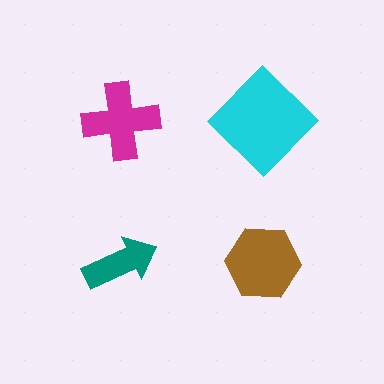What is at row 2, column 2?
A brown hexagon.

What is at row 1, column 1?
A magenta cross.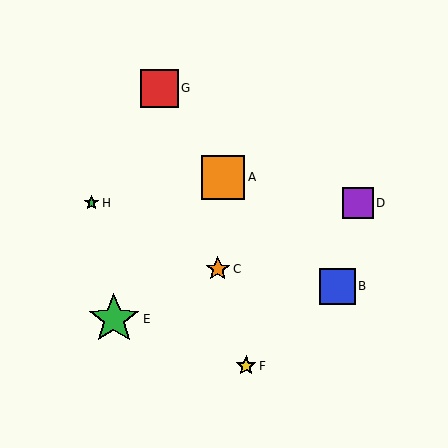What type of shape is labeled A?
Shape A is an orange square.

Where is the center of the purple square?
The center of the purple square is at (358, 203).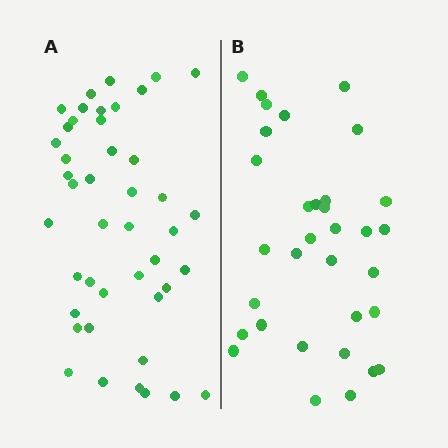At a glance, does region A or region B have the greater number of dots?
Region A (the left region) has more dots.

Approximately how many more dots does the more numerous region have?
Region A has roughly 12 or so more dots than region B.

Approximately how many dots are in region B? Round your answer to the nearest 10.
About 30 dots. (The exact count is 33, which rounds to 30.)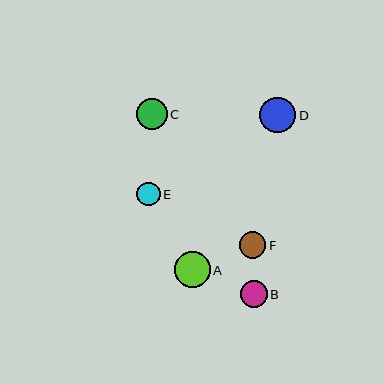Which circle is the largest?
Circle A is the largest with a size of approximately 36 pixels.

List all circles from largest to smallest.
From largest to smallest: A, D, C, F, B, E.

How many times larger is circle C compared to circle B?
Circle C is approximately 1.2 times the size of circle B.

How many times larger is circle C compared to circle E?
Circle C is approximately 1.3 times the size of circle E.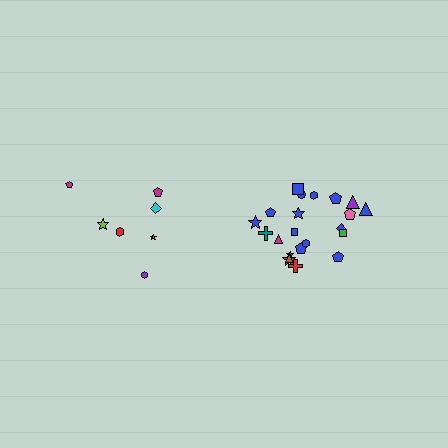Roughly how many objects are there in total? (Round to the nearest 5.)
Roughly 30 objects in total.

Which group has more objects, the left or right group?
The right group.